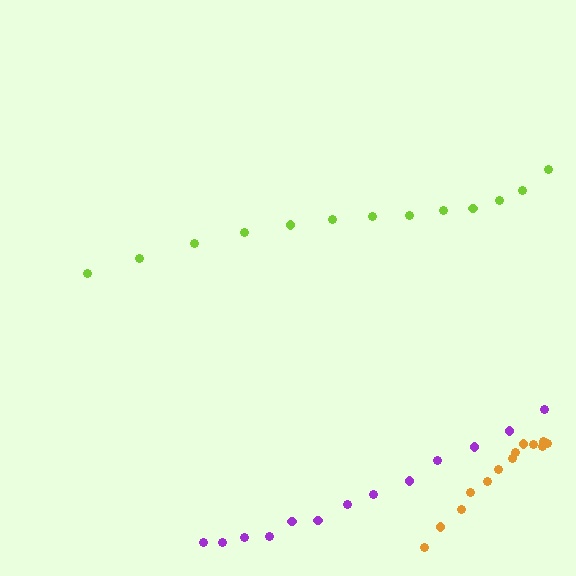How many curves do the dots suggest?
There are 3 distinct paths.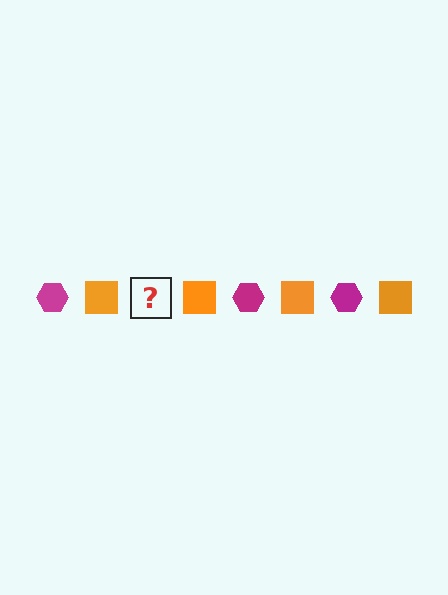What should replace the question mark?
The question mark should be replaced with a magenta hexagon.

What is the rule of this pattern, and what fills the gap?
The rule is that the pattern alternates between magenta hexagon and orange square. The gap should be filled with a magenta hexagon.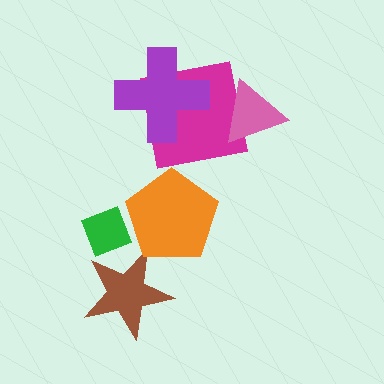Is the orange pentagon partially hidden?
Yes, it is partially covered by another shape.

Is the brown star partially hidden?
Yes, it is partially covered by another shape.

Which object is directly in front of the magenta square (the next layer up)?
The purple cross is directly in front of the magenta square.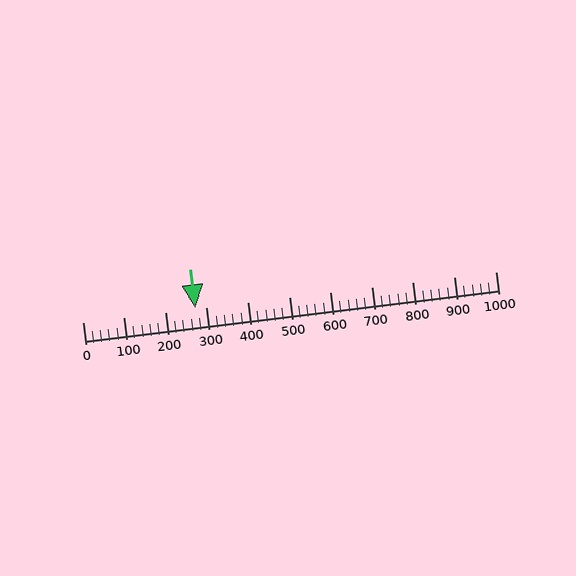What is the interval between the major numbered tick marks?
The major tick marks are spaced 100 units apart.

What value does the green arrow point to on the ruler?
The green arrow points to approximately 274.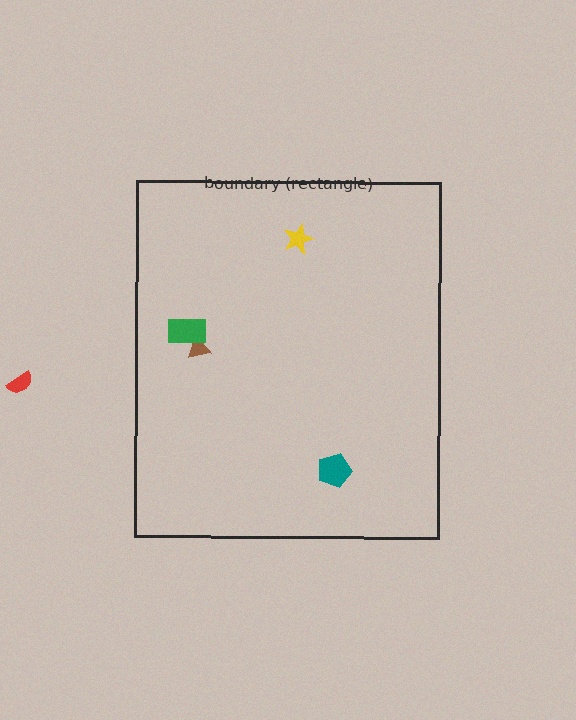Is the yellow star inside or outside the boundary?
Inside.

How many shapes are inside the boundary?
4 inside, 1 outside.